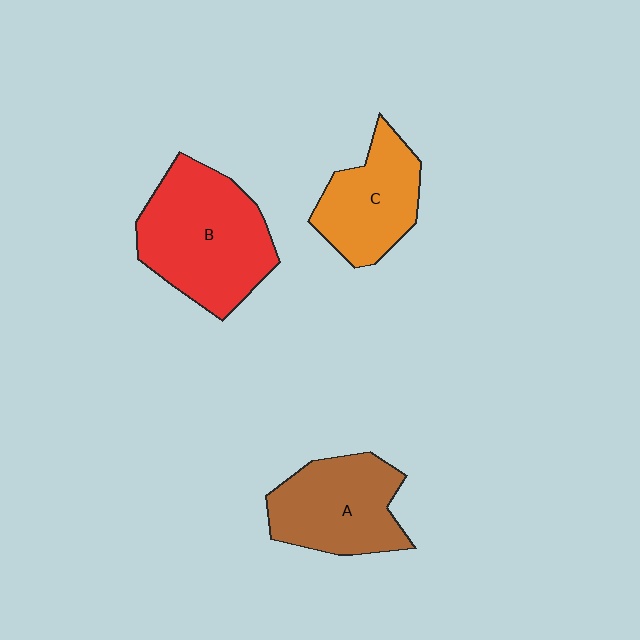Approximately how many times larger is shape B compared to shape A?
Approximately 1.3 times.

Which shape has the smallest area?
Shape C (orange).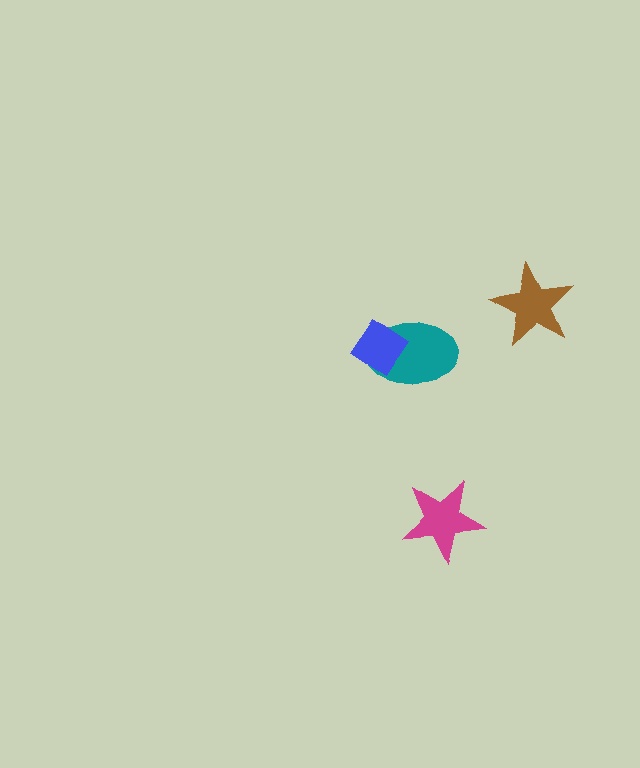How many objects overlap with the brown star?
0 objects overlap with the brown star.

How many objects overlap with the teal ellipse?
1 object overlaps with the teal ellipse.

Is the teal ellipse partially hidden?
Yes, it is partially covered by another shape.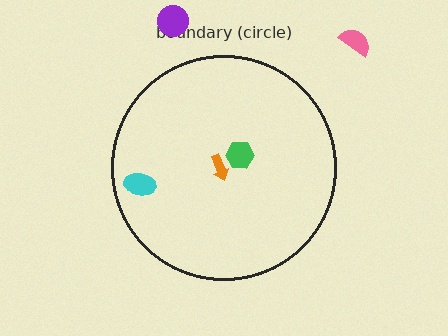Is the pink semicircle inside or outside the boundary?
Outside.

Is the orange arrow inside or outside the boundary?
Inside.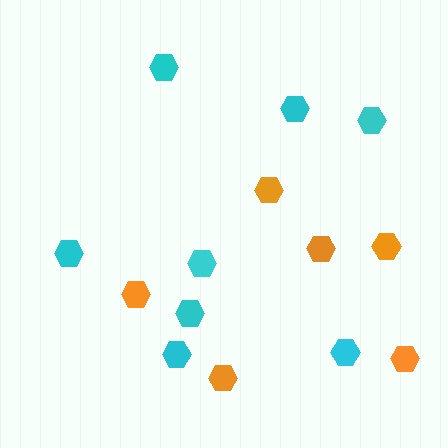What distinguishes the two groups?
There are 2 groups: one group of orange hexagons (6) and one group of cyan hexagons (8).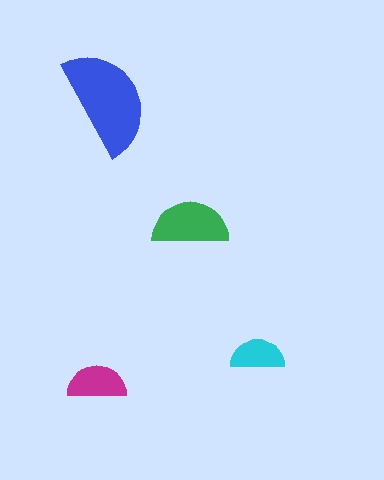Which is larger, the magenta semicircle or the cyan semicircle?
The magenta one.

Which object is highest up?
The blue semicircle is topmost.